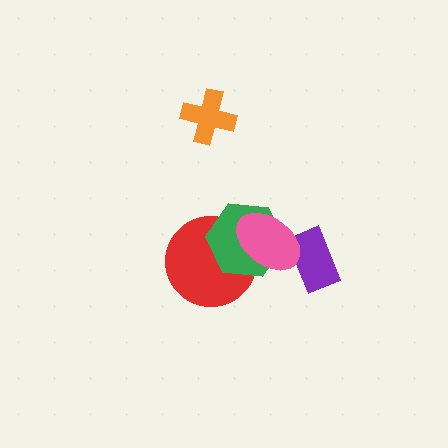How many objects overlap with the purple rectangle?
1 object overlaps with the purple rectangle.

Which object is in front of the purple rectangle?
The pink ellipse is in front of the purple rectangle.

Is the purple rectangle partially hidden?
Yes, it is partially covered by another shape.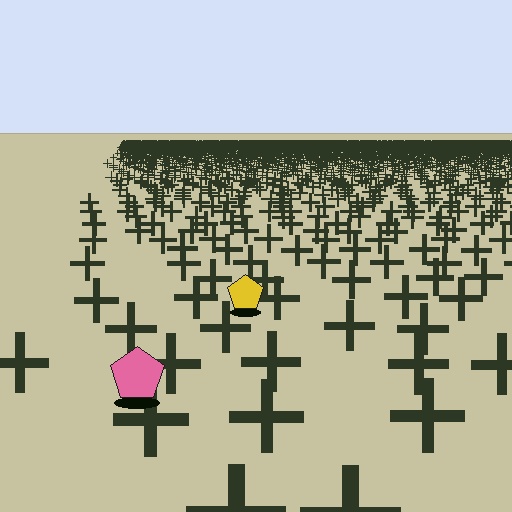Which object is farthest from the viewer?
The yellow pentagon is farthest from the viewer. It appears smaller and the ground texture around it is denser.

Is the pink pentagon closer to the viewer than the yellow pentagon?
Yes. The pink pentagon is closer — you can tell from the texture gradient: the ground texture is coarser near it.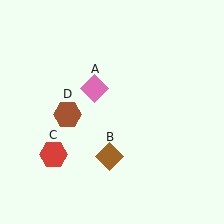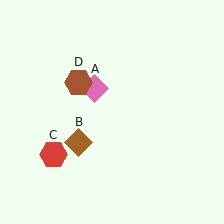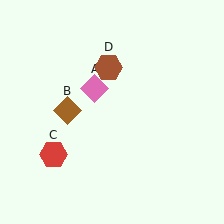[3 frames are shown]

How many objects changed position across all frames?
2 objects changed position: brown diamond (object B), brown hexagon (object D).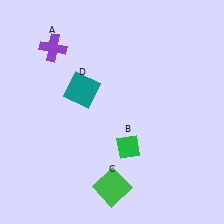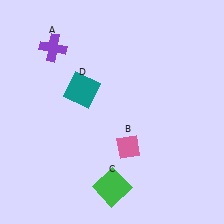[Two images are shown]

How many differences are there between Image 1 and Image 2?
There is 1 difference between the two images.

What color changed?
The diamond (B) changed from green in Image 1 to pink in Image 2.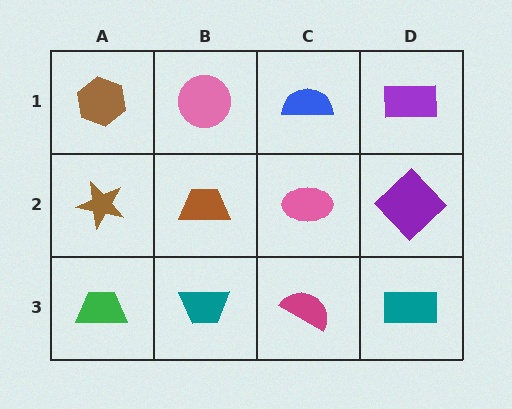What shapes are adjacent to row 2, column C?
A blue semicircle (row 1, column C), a magenta semicircle (row 3, column C), a brown trapezoid (row 2, column B), a purple diamond (row 2, column D).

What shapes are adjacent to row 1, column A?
A brown star (row 2, column A), a pink circle (row 1, column B).